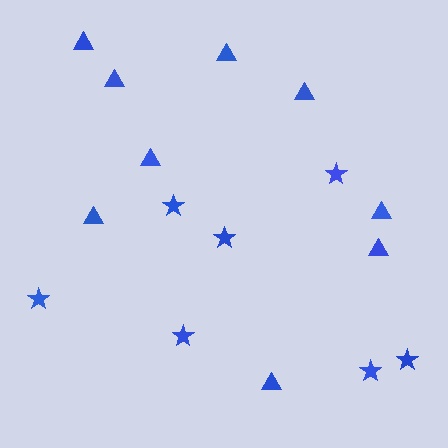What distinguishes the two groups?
There are 2 groups: one group of triangles (9) and one group of stars (7).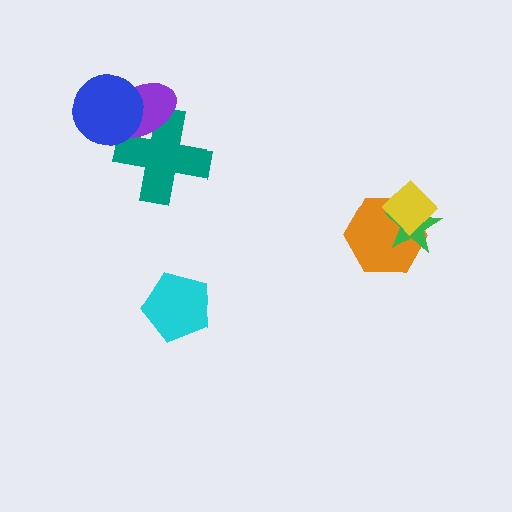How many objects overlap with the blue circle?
2 objects overlap with the blue circle.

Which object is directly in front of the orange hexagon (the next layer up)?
The green star is directly in front of the orange hexagon.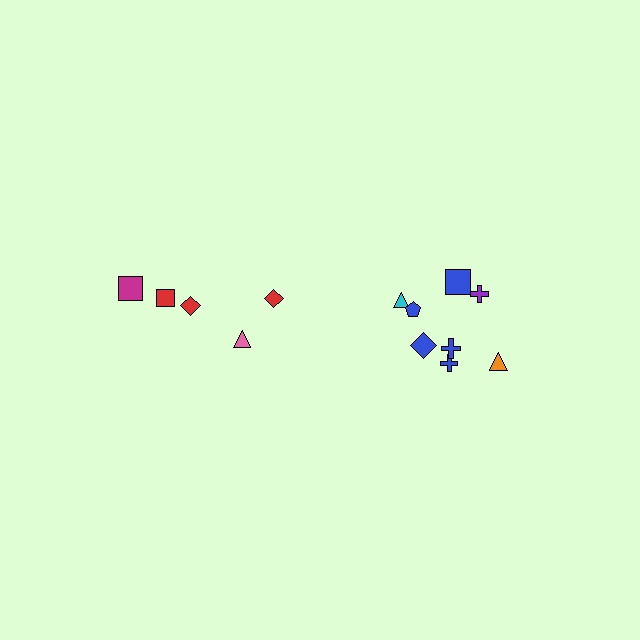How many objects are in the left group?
There are 5 objects.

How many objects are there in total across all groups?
There are 13 objects.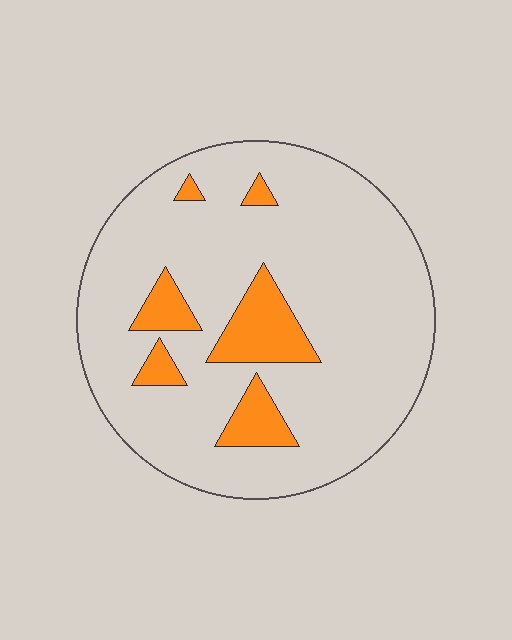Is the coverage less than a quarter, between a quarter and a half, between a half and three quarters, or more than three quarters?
Less than a quarter.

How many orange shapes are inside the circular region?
6.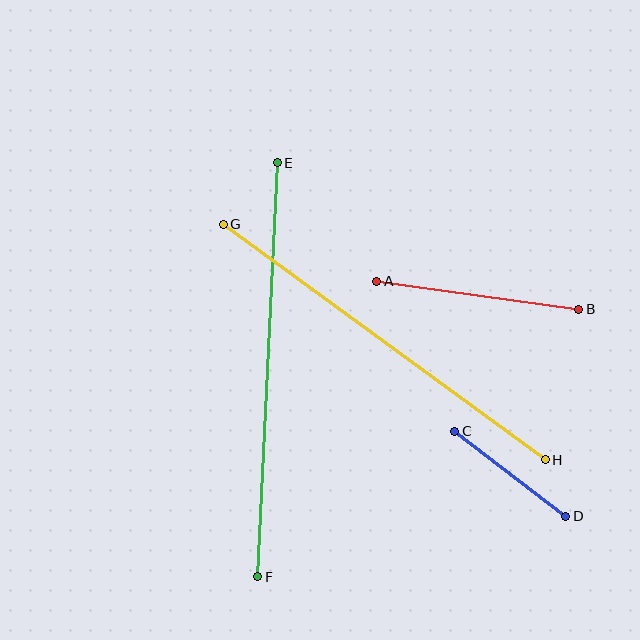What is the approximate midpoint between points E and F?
The midpoint is at approximately (268, 370) pixels.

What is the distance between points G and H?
The distance is approximately 399 pixels.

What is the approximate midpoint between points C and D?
The midpoint is at approximately (510, 474) pixels.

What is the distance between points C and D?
The distance is approximately 140 pixels.